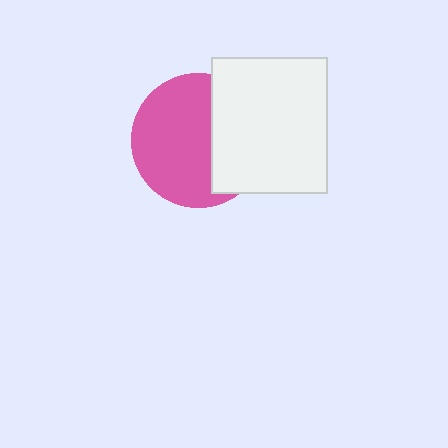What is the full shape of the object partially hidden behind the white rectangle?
The partially hidden object is a pink circle.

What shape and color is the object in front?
The object in front is a white rectangle.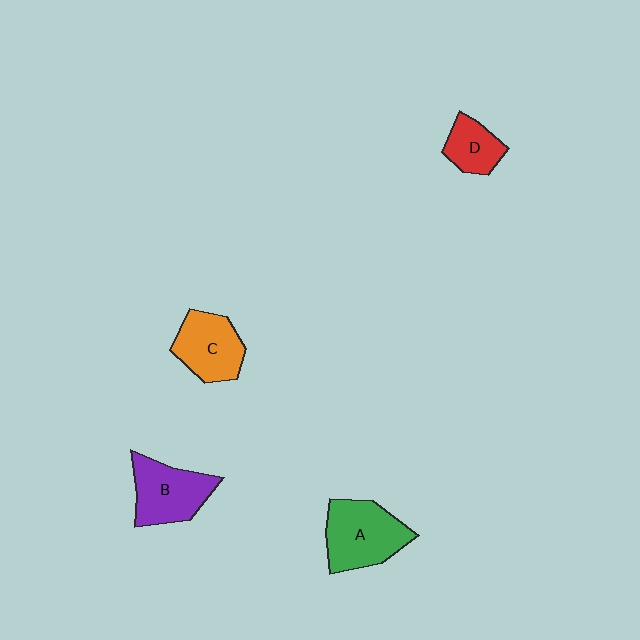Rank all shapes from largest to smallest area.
From largest to smallest: A (green), B (purple), C (orange), D (red).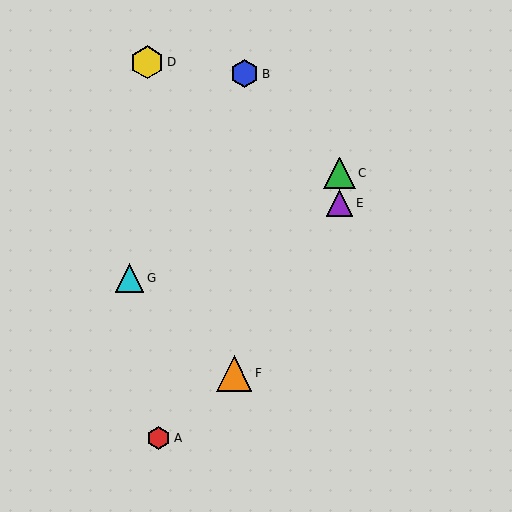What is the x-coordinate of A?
Object A is at x≈159.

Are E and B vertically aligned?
No, E is at x≈340 and B is at x≈245.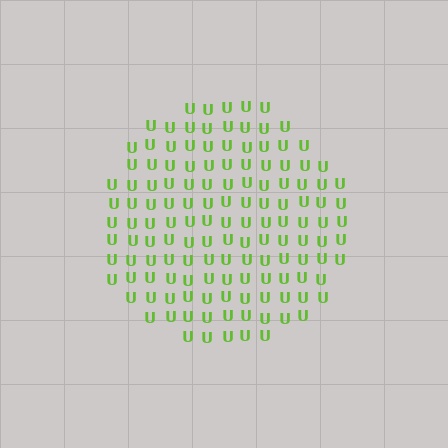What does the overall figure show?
The overall figure shows a circle.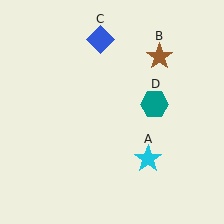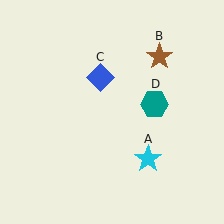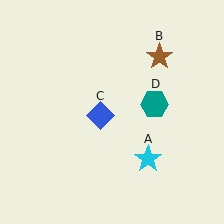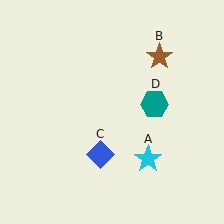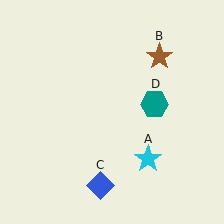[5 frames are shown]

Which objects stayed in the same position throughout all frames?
Cyan star (object A) and brown star (object B) and teal hexagon (object D) remained stationary.